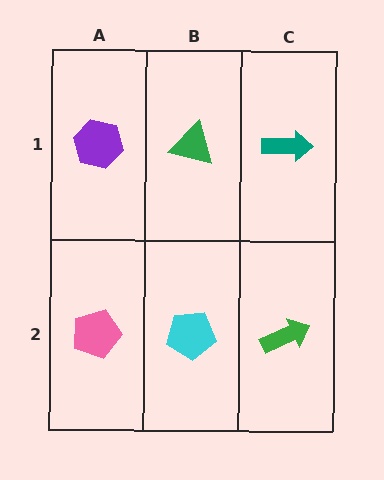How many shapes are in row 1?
3 shapes.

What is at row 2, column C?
A green arrow.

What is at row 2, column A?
A pink pentagon.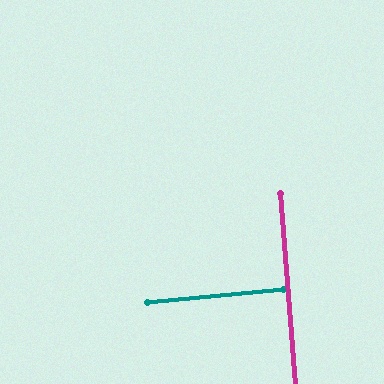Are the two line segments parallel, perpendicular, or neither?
Perpendicular — they meet at approximately 89°.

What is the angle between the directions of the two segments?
Approximately 89 degrees.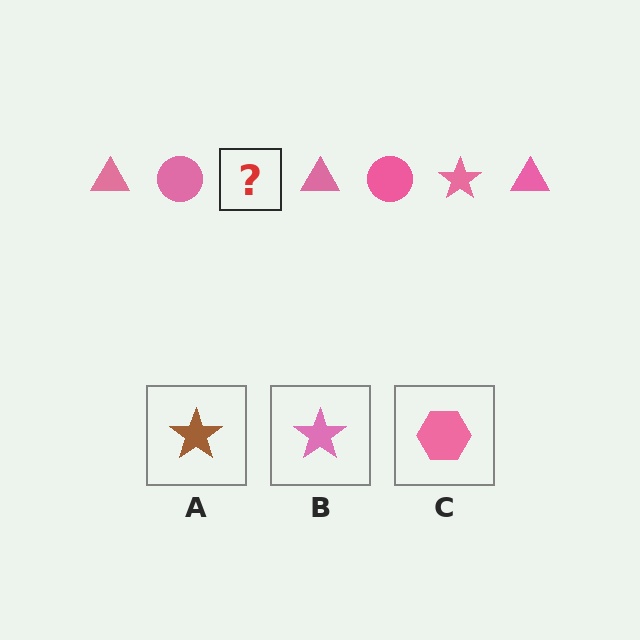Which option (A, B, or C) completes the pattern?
B.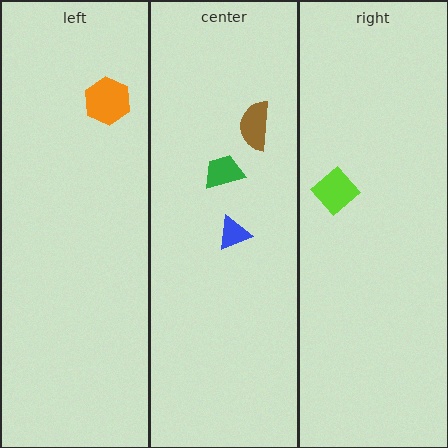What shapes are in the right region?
The lime diamond.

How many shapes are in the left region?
1.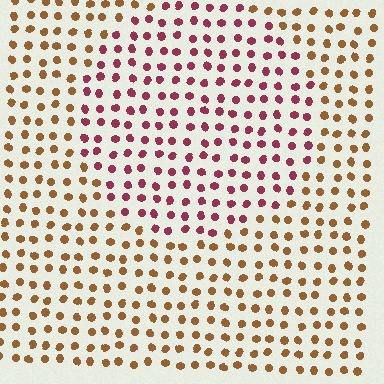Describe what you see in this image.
The image is filled with small brown elements in a uniform arrangement. A circle-shaped region is visible where the elements are tinted to a slightly different hue, forming a subtle color boundary.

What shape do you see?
I see a circle.